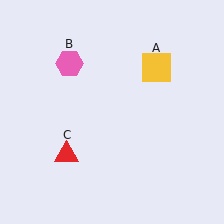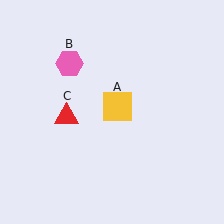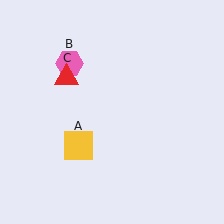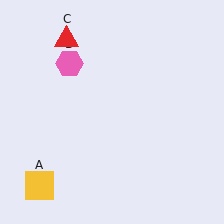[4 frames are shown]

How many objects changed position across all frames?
2 objects changed position: yellow square (object A), red triangle (object C).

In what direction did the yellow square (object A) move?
The yellow square (object A) moved down and to the left.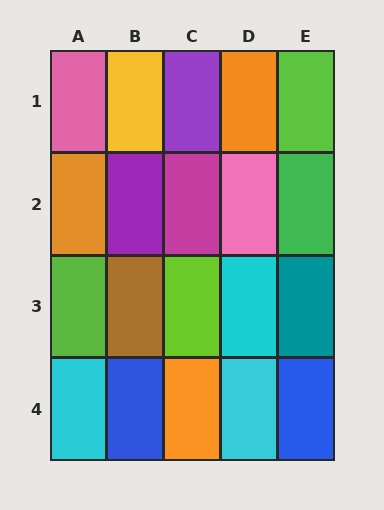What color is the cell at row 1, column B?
Yellow.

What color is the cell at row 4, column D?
Cyan.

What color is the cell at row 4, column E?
Blue.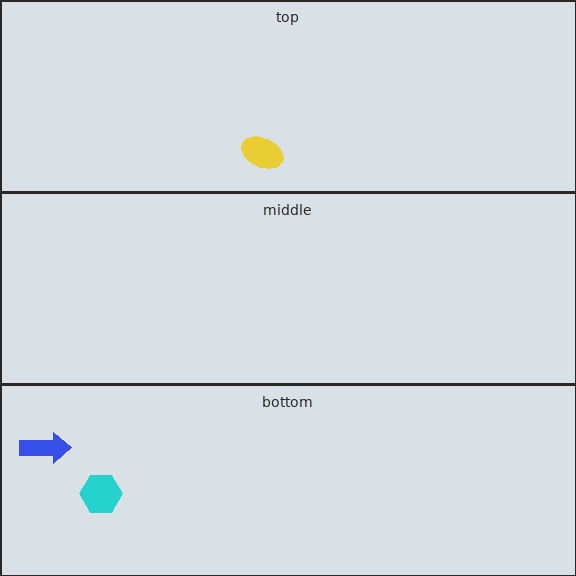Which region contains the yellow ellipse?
The top region.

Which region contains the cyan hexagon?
The bottom region.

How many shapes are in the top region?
1.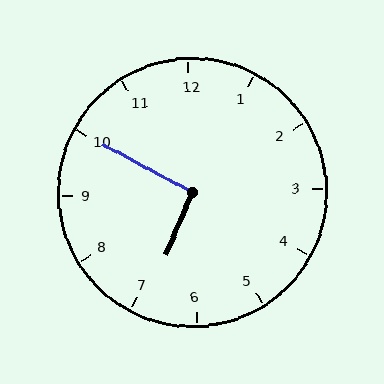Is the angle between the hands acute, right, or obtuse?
It is right.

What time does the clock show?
6:50.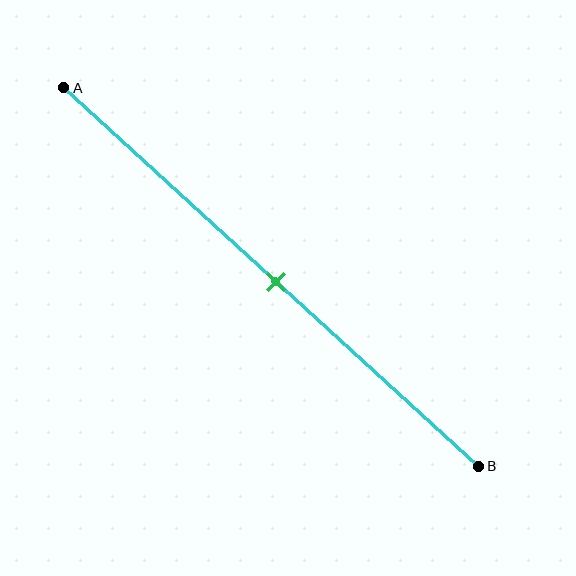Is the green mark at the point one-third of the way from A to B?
No, the mark is at about 50% from A, not at the 33% one-third point.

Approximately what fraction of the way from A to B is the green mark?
The green mark is approximately 50% of the way from A to B.